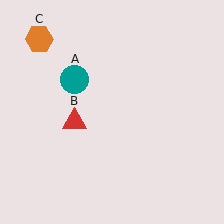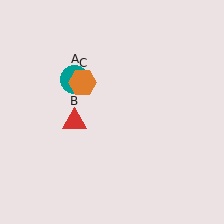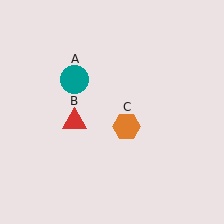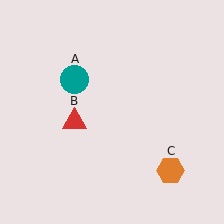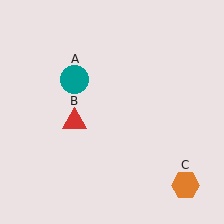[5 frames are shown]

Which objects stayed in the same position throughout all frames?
Teal circle (object A) and red triangle (object B) remained stationary.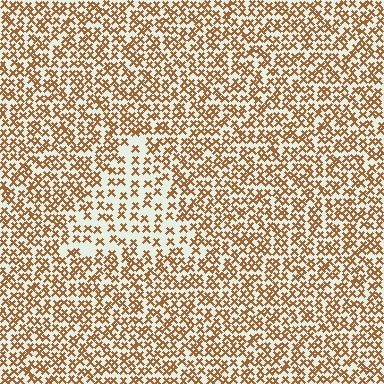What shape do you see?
I see a triangle.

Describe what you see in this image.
The image contains small brown elements arranged at two different densities. A triangle-shaped region is visible where the elements are less densely packed than the surrounding area.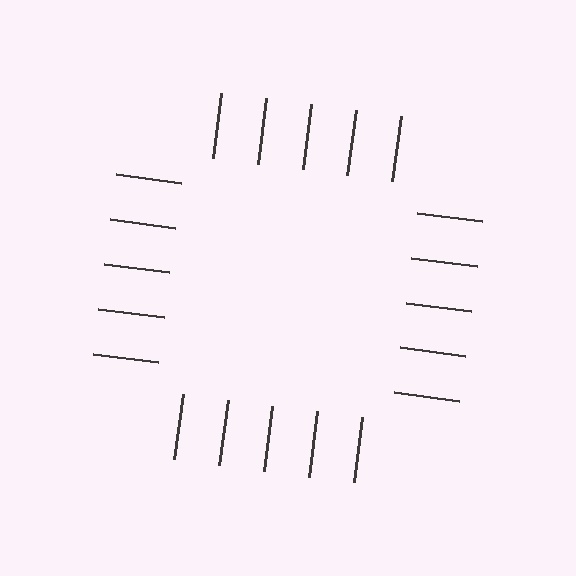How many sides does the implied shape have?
4 sides — the line-ends trace a square.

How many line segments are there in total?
20 — 5 along each of the 4 edges.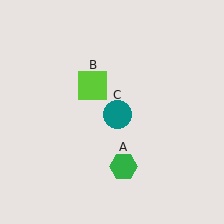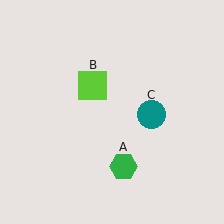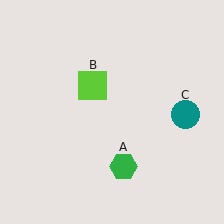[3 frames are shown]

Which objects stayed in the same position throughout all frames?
Green hexagon (object A) and lime square (object B) remained stationary.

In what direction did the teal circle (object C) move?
The teal circle (object C) moved right.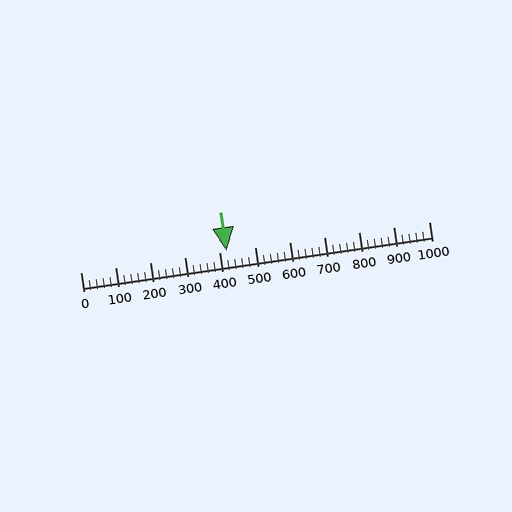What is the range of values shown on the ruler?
The ruler shows values from 0 to 1000.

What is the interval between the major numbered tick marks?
The major tick marks are spaced 100 units apart.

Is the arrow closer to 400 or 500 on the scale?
The arrow is closer to 400.